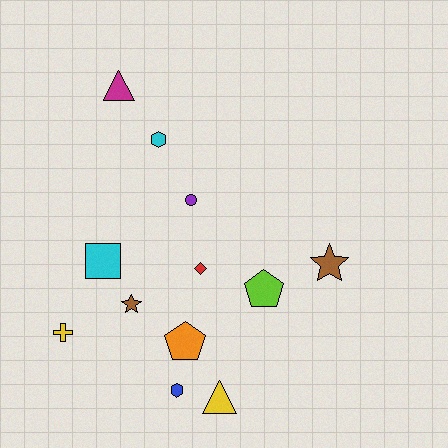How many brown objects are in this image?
There are 2 brown objects.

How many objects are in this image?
There are 12 objects.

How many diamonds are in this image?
There is 1 diamond.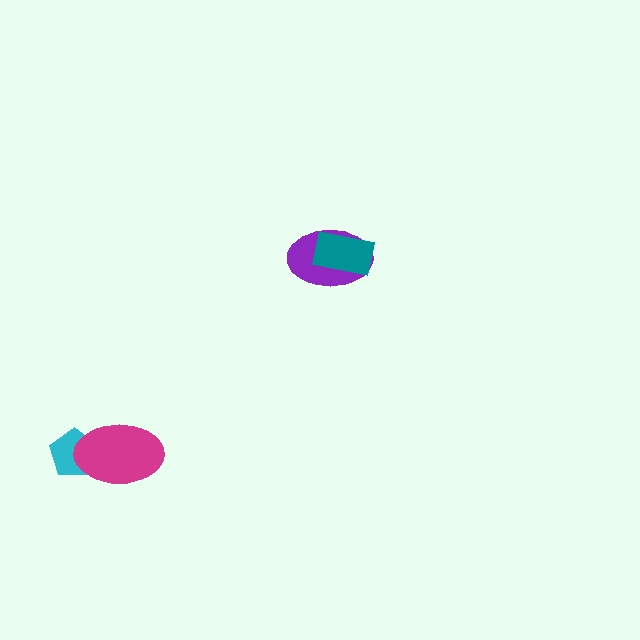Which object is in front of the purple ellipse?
The teal rectangle is in front of the purple ellipse.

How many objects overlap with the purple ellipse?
1 object overlaps with the purple ellipse.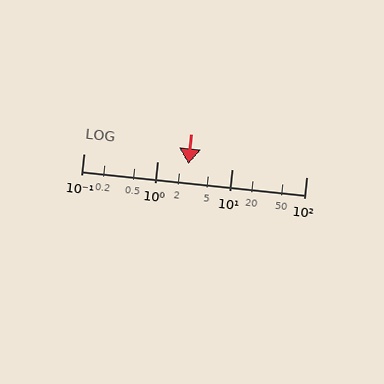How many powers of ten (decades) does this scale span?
The scale spans 3 decades, from 0.1 to 100.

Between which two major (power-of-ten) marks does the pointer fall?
The pointer is between 1 and 10.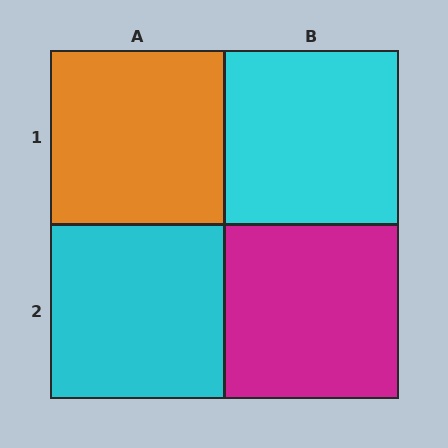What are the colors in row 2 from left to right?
Cyan, magenta.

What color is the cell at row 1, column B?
Cyan.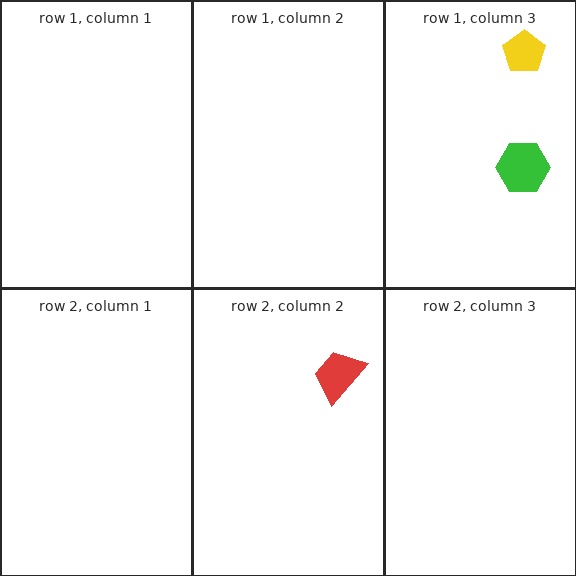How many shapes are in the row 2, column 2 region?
1.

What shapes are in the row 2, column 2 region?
The red trapezoid.